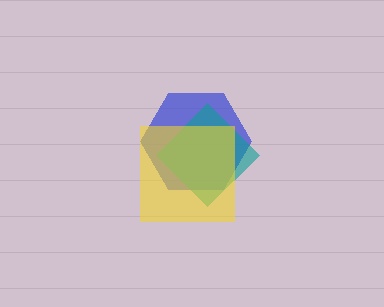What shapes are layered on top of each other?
The layered shapes are: a blue hexagon, a teal diamond, a yellow square.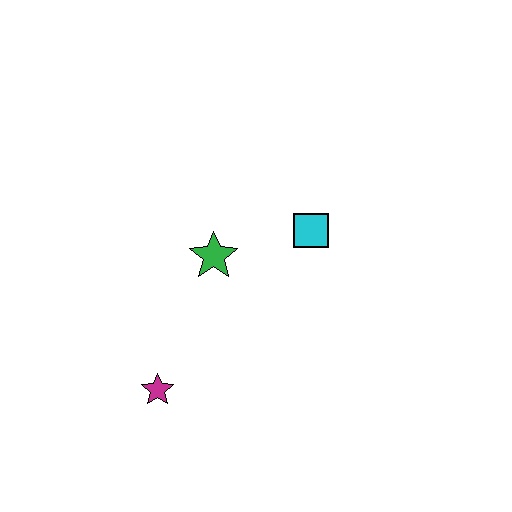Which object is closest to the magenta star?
The green star is closest to the magenta star.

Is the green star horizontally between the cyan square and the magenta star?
Yes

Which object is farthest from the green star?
The magenta star is farthest from the green star.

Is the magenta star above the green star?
No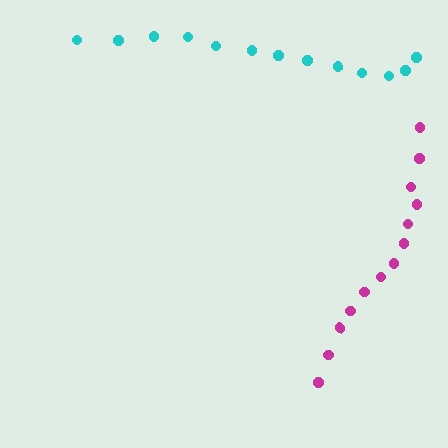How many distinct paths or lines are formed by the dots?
There are 2 distinct paths.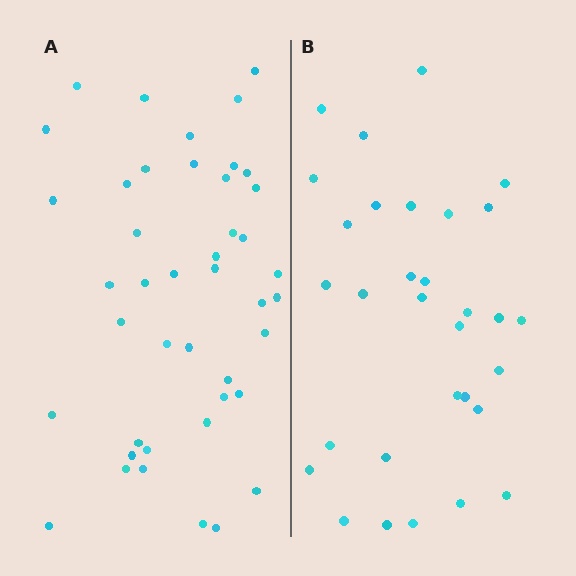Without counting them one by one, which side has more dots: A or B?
Region A (the left region) has more dots.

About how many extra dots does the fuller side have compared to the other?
Region A has roughly 12 or so more dots than region B.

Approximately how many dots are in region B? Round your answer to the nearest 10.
About 30 dots. (The exact count is 31, which rounds to 30.)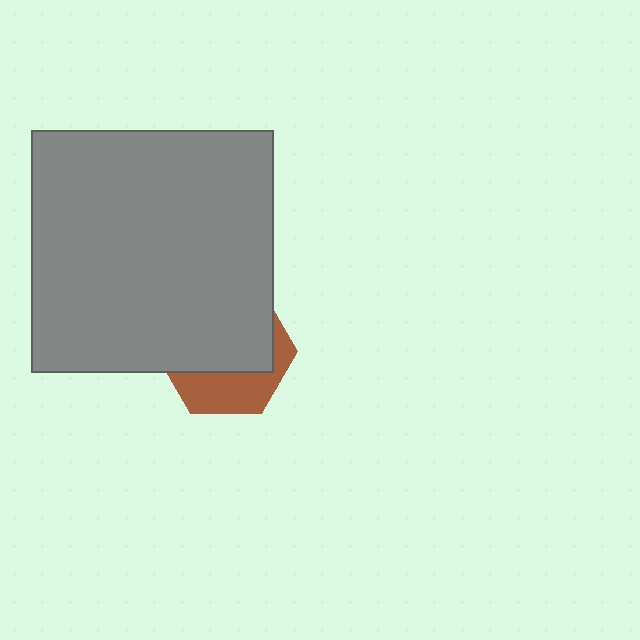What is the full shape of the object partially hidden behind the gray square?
The partially hidden object is a brown hexagon.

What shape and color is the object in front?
The object in front is a gray square.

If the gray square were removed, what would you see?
You would see the complete brown hexagon.